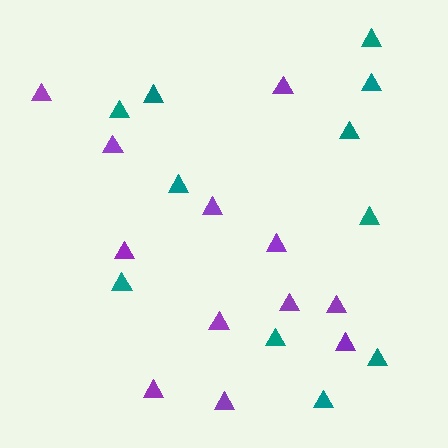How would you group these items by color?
There are 2 groups: one group of purple triangles (12) and one group of teal triangles (11).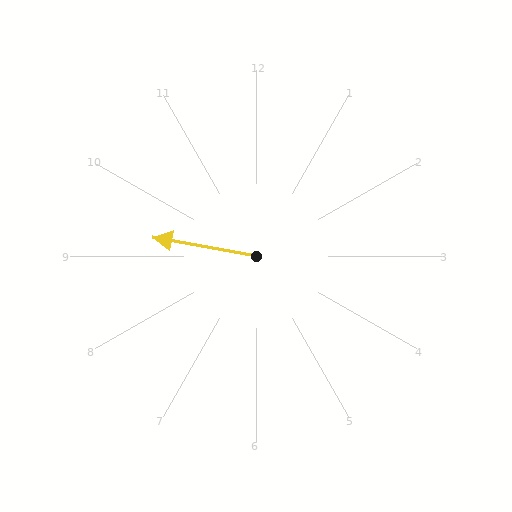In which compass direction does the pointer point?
West.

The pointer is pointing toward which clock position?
Roughly 9 o'clock.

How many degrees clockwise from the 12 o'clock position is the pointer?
Approximately 280 degrees.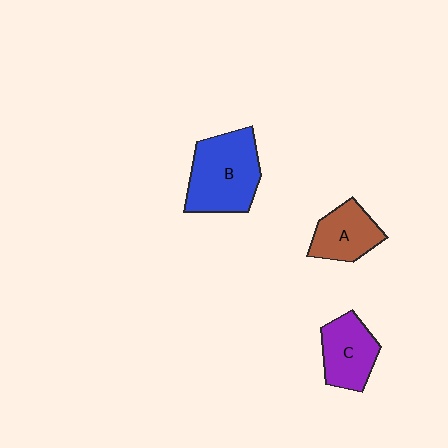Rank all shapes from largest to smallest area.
From largest to smallest: B (blue), C (purple), A (brown).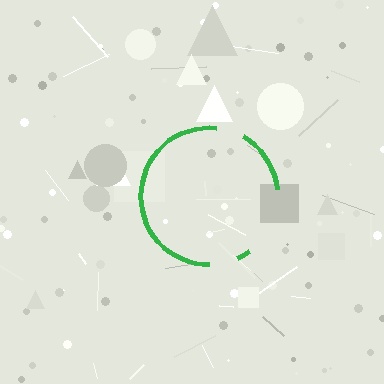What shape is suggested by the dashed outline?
The dashed outline suggests a circle.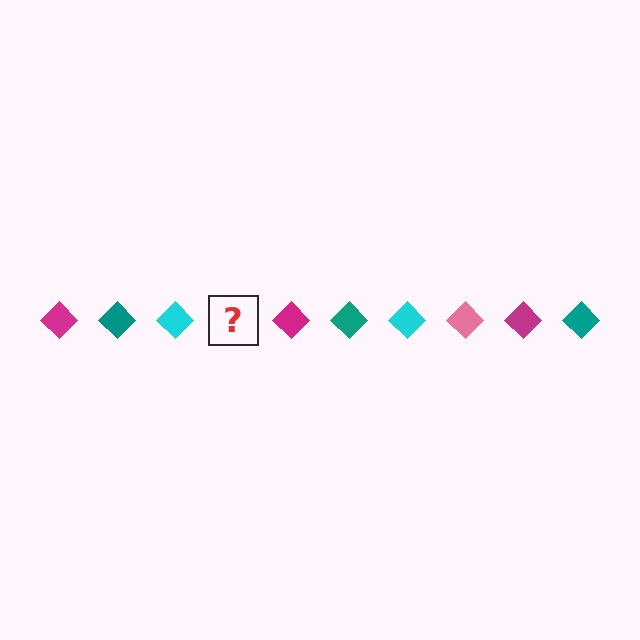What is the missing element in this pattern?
The missing element is a pink diamond.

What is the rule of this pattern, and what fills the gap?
The rule is that the pattern cycles through magenta, teal, cyan, pink diamonds. The gap should be filled with a pink diamond.